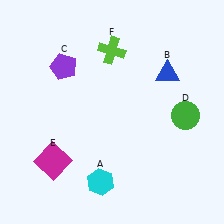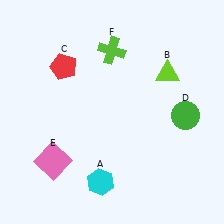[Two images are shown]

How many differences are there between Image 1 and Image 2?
There are 3 differences between the two images.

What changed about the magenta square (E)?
In Image 1, E is magenta. In Image 2, it changed to pink.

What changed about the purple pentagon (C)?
In Image 1, C is purple. In Image 2, it changed to red.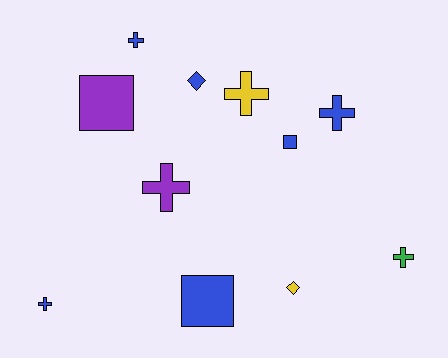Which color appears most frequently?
Blue, with 6 objects.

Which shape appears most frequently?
Cross, with 6 objects.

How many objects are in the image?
There are 11 objects.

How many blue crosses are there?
There are 3 blue crosses.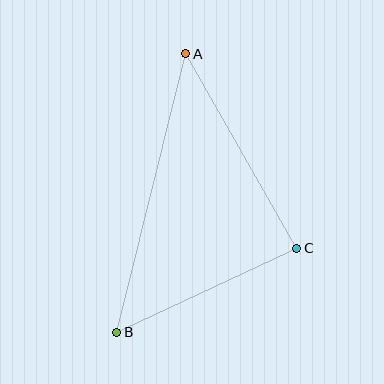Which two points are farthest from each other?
Points A and B are farthest from each other.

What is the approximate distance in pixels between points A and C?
The distance between A and C is approximately 224 pixels.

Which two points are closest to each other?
Points B and C are closest to each other.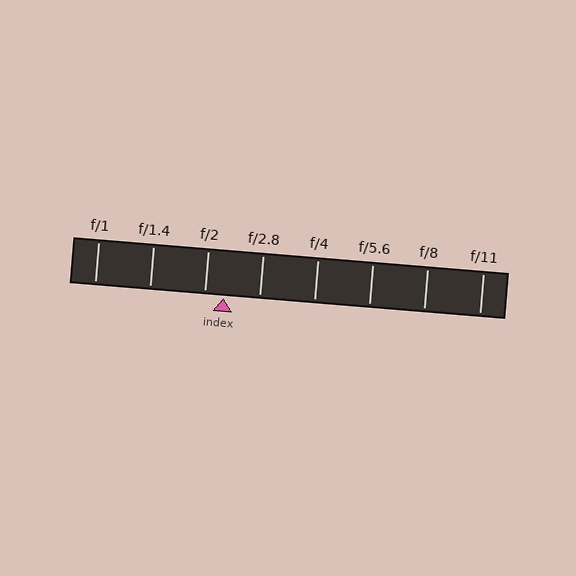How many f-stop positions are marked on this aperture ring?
There are 8 f-stop positions marked.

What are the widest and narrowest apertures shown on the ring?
The widest aperture shown is f/1 and the narrowest is f/11.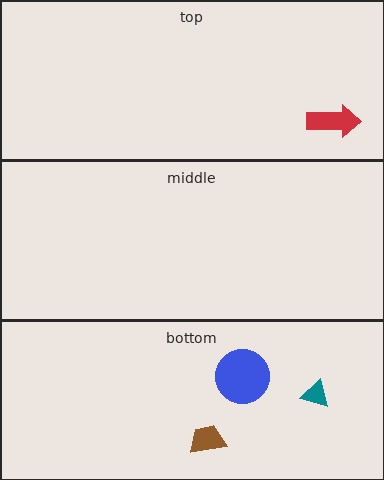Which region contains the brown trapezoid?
The bottom region.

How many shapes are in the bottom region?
3.